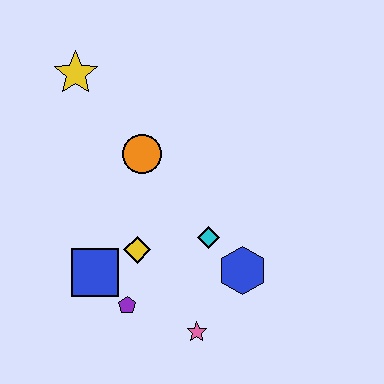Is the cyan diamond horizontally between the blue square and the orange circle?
No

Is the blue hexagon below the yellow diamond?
Yes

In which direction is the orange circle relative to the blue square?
The orange circle is above the blue square.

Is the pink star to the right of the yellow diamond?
Yes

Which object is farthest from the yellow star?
The pink star is farthest from the yellow star.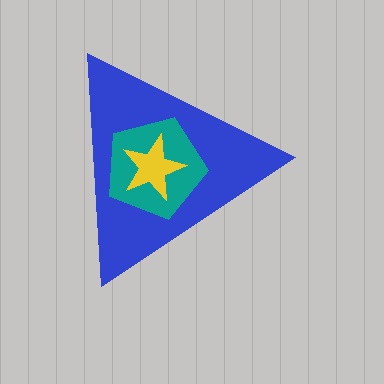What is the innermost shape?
The yellow star.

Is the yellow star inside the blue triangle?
Yes.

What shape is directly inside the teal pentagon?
The yellow star.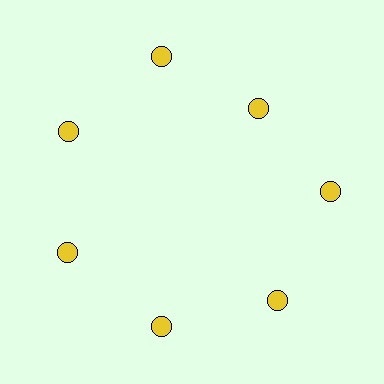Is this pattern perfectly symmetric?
No. The 7 yellow circles are arranged in a ring, but one element near the 1 o'clock position is pulled inward toward the center, breaking the 7-fold rotational symmetry.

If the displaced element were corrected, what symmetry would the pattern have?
It would have 7-fold rotational symmetry — the pattern would map onto itself every 51 degrees.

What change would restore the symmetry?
The symmetry would be restored by moving it outward, back onto the ring so that all 7 circles sit at equal angles and equal distance from the center.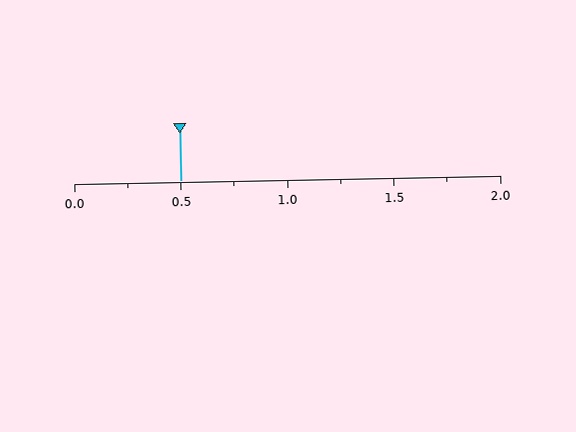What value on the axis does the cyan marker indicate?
The marker indicates approximately 0.5.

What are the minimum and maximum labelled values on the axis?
The axis runs from 0.0 to 2.0.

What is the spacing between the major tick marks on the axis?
The major ticks are spaced 0.5 apart.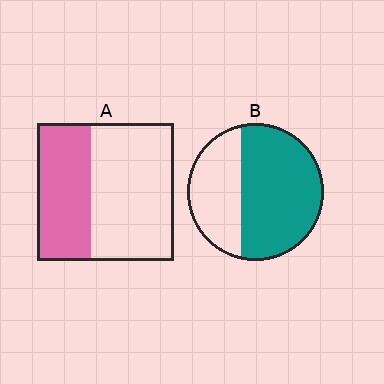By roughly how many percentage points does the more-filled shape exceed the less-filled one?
By roughly 25 percentage points (B over A).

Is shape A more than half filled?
No.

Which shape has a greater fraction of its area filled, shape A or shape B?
Shape B.